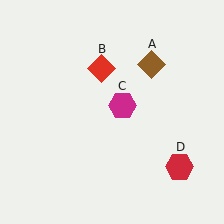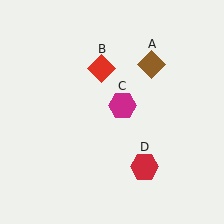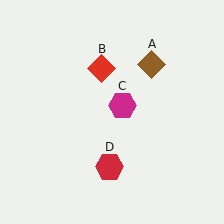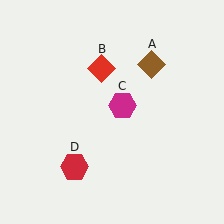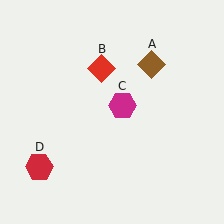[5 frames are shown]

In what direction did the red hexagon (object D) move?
The red hexagon (object D) moved left.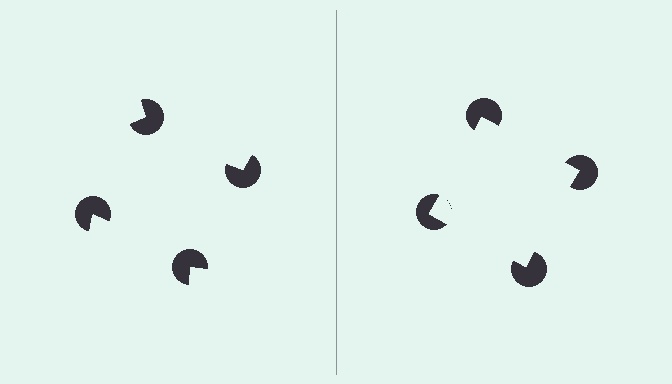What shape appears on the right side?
An illusory square.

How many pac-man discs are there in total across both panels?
8 — 4 on each side.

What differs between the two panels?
The pac-man discs are positioned identically on both sides; only the wedge orientations differ. On the right they align to a square; on the left they are misaligned.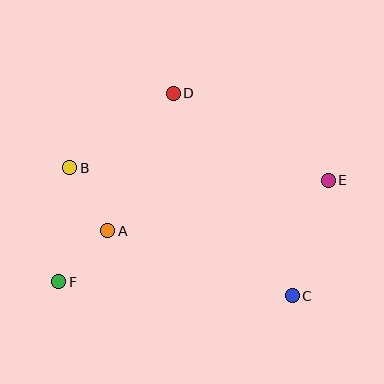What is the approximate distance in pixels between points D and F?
The distance between D and F is approximately 220 pixels.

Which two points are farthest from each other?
Points E and F are farthest from each other.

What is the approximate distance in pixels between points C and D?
The distance between C and D is approximately 235 pixels.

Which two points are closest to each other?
Points A and F are closest to each other.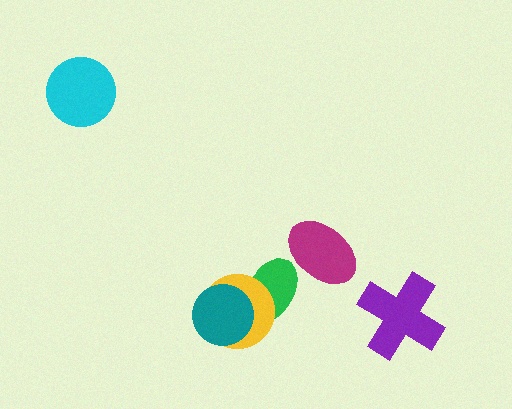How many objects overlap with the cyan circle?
0 objects overlap with the cyan circle.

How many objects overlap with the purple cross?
0 objects overlap with the purple cross.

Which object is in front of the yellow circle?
The teal circle is in front of the yellow circle.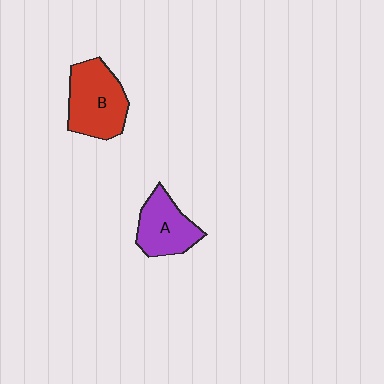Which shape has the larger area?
Shape B (red).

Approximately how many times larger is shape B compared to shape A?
Approximately 1.3 times.